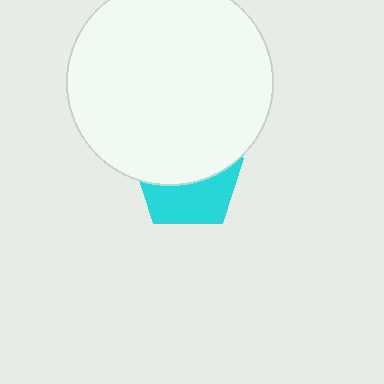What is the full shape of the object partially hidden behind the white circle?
The partially hidden object is a cyan pentagon.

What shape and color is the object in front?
The object in front is a white circle.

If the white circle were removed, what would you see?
You would see the complete cyan pentagon.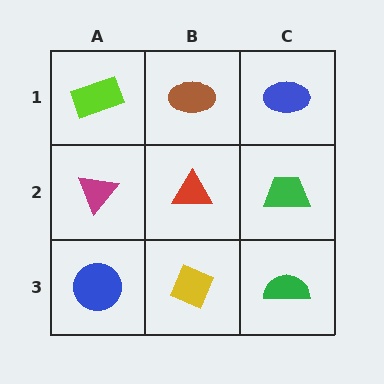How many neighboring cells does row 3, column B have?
3.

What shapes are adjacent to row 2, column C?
A blue ellipse (row 1, column C), a green semicircle (row 3, column C), a red triangle (row 2, column B).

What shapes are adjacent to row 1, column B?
A red triangle (row 2, column B), a lime rectangle (row 1, column A), a blue ellipse (row 1, column C).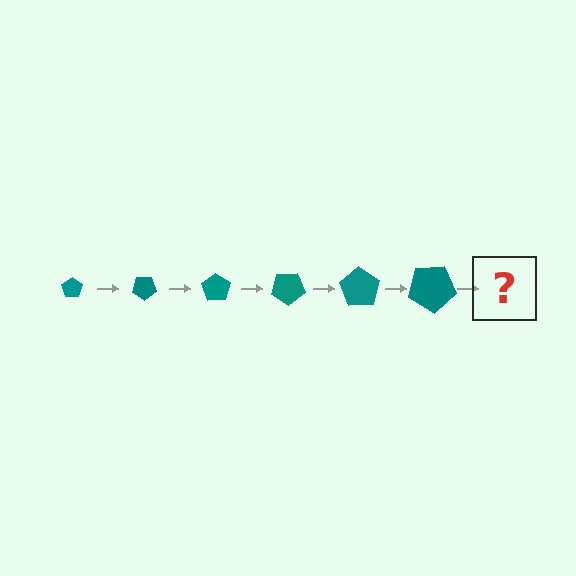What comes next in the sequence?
The next element should be a pentagon, larger than the previous one and rotated 210 degrees from the start.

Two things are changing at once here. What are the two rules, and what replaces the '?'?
The two rules are that the pentagon grows larger each step and it rotates 35 degrees each step. The '?' should be a pentagon, larger than the previous one and rotated 210 degrees from the start.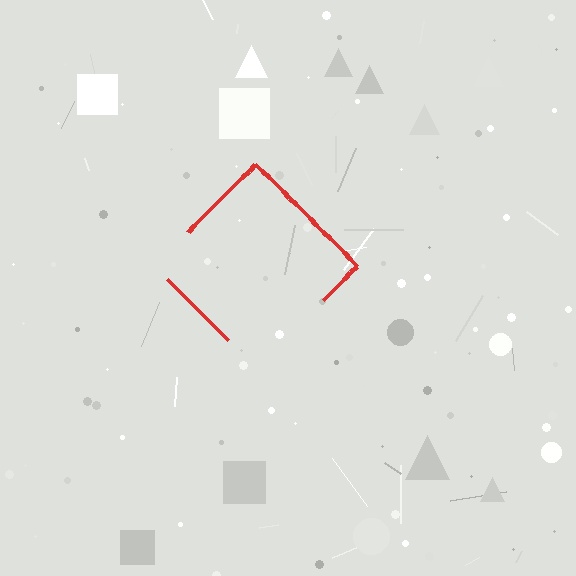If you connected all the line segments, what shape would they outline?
They would outline a diamond.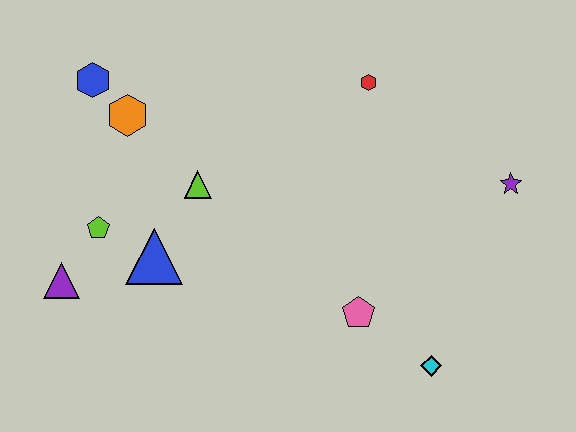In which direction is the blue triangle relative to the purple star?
The blue triangle is to the left of the purple star.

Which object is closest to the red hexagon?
The purple star is closest to the red hexagon.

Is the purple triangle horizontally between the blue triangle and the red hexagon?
No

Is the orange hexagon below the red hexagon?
Yes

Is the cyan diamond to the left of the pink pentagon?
No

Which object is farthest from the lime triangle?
The purple star is farthest from the lime triangle.